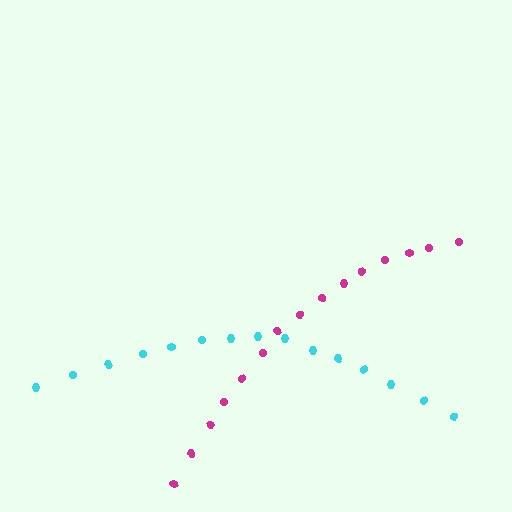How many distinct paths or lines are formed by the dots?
There are 2 distinct paths.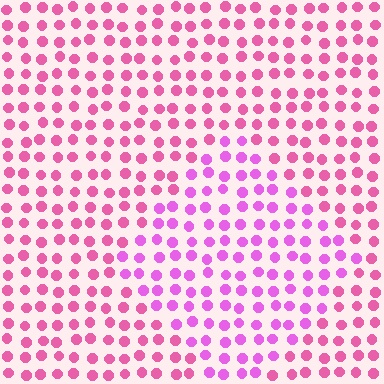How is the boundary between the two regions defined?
The boundary is defined purely by a slight shift in hue (about 28 degrees). Spacing, size, and orientation are identical on both sides.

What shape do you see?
I see a diamond.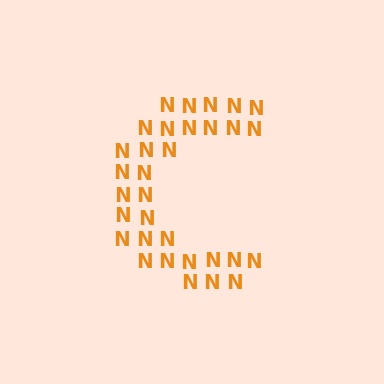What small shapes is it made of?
It is made of small letter N's.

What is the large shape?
The large shape is the letter C.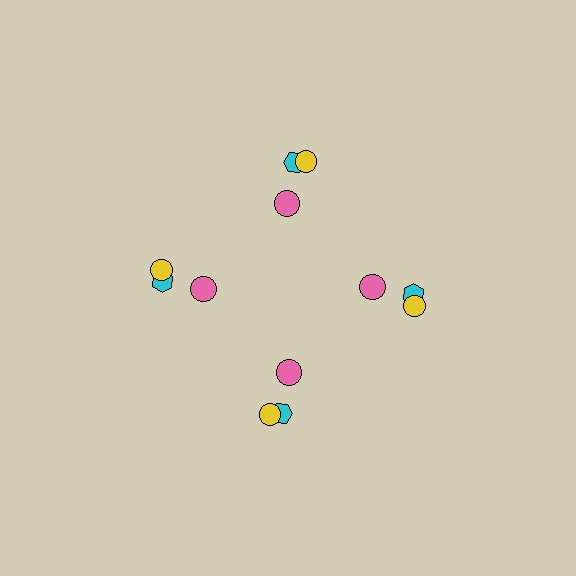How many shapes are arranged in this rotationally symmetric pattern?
There are 12 shapes, arranged in 4 groups of 3.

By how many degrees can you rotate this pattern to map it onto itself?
The pattern maps onto itself every 90 degrees of rotation.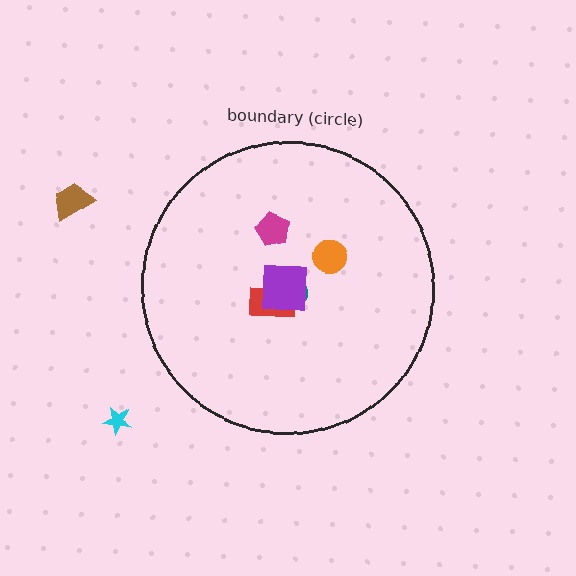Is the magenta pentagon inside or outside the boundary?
Inside.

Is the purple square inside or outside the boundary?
Inside.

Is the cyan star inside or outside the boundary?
Outside.